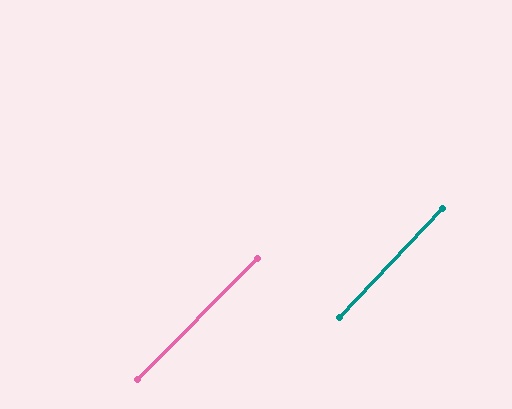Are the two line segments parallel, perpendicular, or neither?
Parallel — their directions differ by only 1.5°.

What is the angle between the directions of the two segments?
Approximately 2 degrees.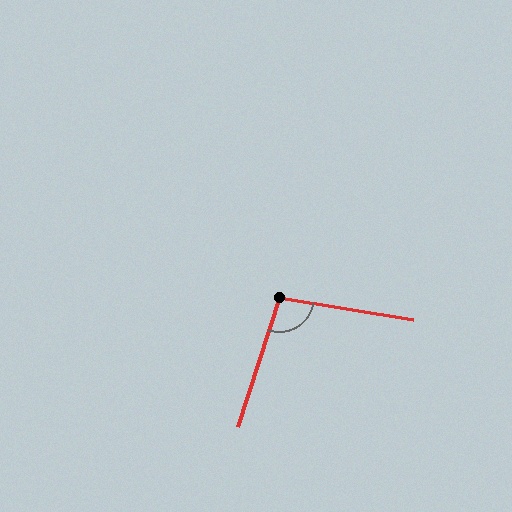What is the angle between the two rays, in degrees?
Approximately 98 degrees.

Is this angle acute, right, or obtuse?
It is obtuse.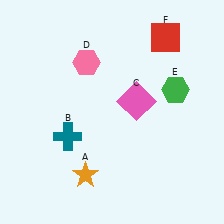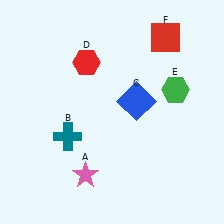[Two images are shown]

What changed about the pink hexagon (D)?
In Image 1, D is pink. In Image 2, it changed to red.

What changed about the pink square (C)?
In Image 1, C is pink. In Image 2, it changed to blue.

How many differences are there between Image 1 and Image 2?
There are 3 differences between the two images.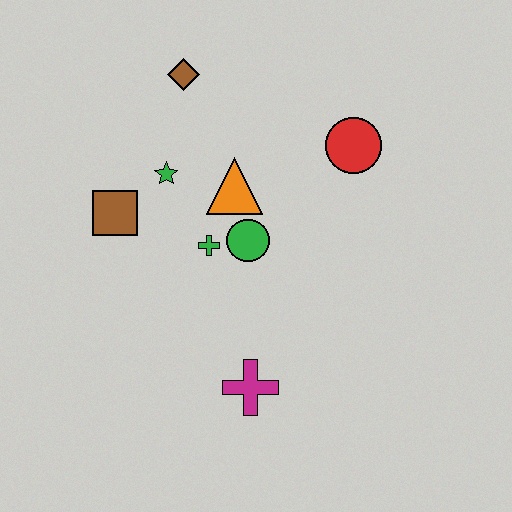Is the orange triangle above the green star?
No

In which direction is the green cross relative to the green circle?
The green cross is to the left of the green circle.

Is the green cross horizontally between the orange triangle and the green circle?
No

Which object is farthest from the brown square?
The red circle is farthest from the brown square.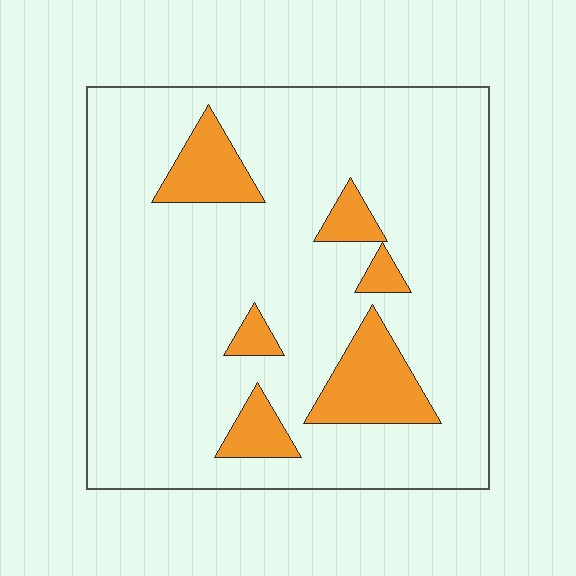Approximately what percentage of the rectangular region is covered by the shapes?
Approximately 15%.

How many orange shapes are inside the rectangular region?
6.